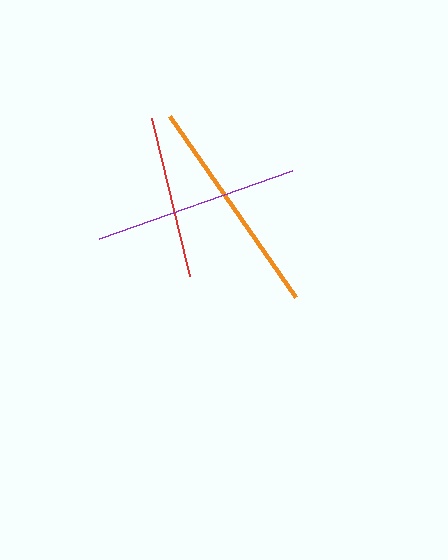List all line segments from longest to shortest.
From longest to shortest: orange, purple, red.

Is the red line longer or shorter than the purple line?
The purple line is longer than the red line.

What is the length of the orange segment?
The orange segment is approximately 221 pixels long.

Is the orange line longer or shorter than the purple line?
The orange line is longer than the purple line.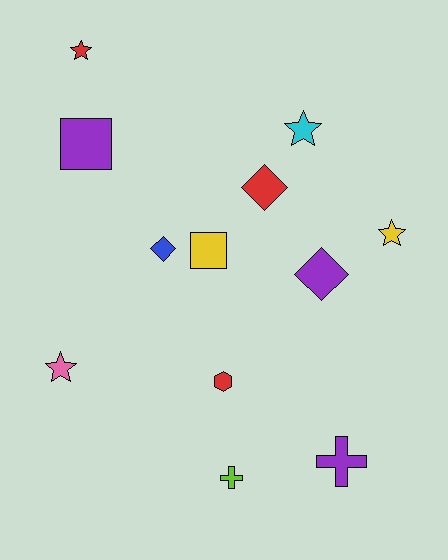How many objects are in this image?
There are 12 objects.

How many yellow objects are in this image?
There are 2 yellow objects.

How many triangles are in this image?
There are no triangles.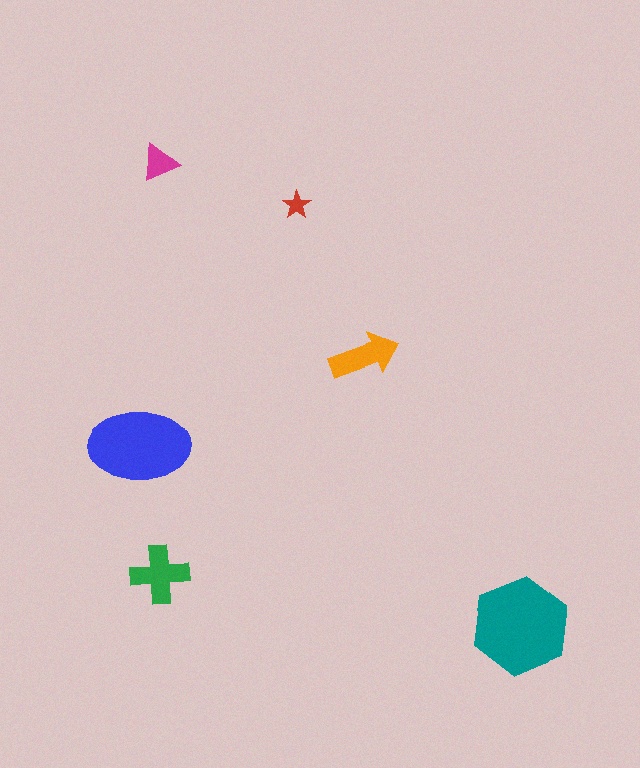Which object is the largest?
The teal hexagon.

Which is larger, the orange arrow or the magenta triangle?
The orange arrow.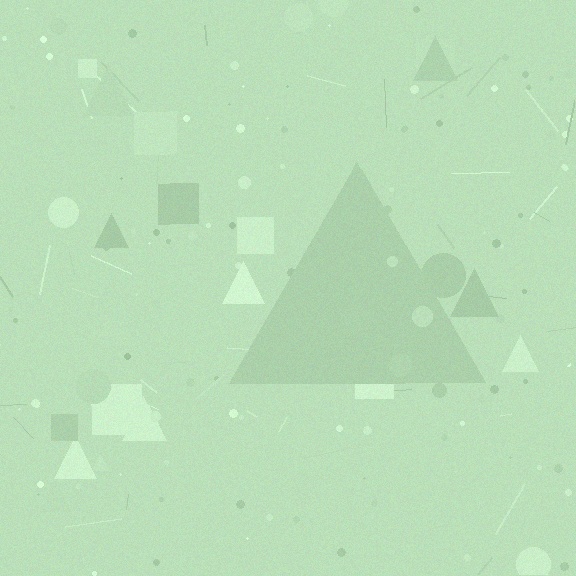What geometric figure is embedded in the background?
A triangle is embedded in the background.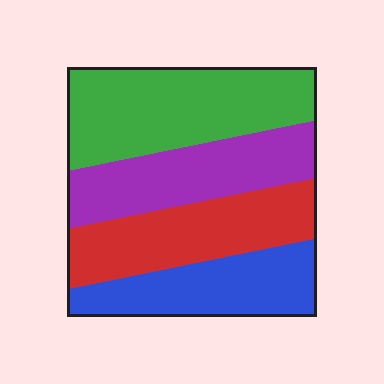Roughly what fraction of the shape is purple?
Purple covers about 25% of the shape.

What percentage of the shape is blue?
Blue covers 21% of the shape.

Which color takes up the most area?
Green, at roughly 30%.